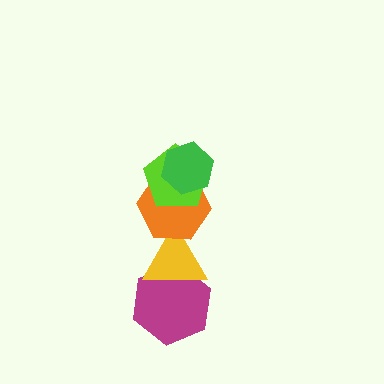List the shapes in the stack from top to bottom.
From top to bottom: the green hexagon, the lime pentagon, the orange hexagon, the yellow triangle, the magenta hexagon.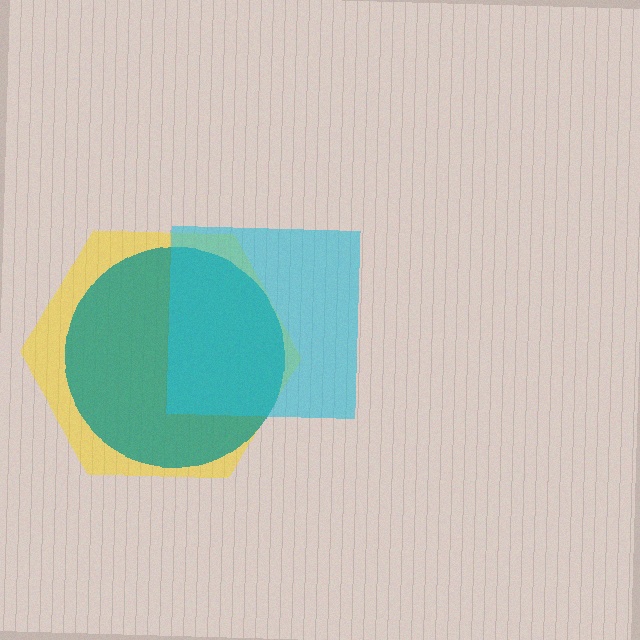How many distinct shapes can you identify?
There are 3 distinct shapes: a yellow hexagon, a teal circle, a cyan square.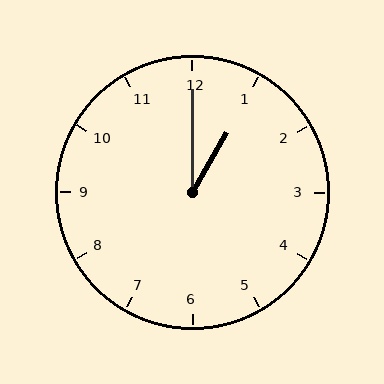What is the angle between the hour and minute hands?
Approximately 30 degrees.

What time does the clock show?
1:00.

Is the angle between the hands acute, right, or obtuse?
It is acute.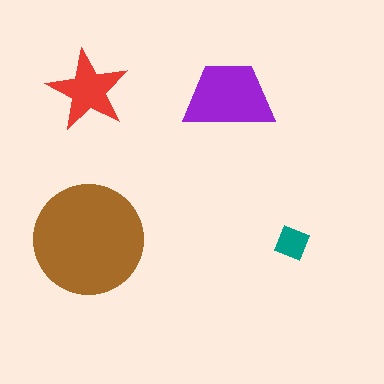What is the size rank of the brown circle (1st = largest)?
1st.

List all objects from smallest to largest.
The teal square, the red star, the purple trapezoid, the brown circle.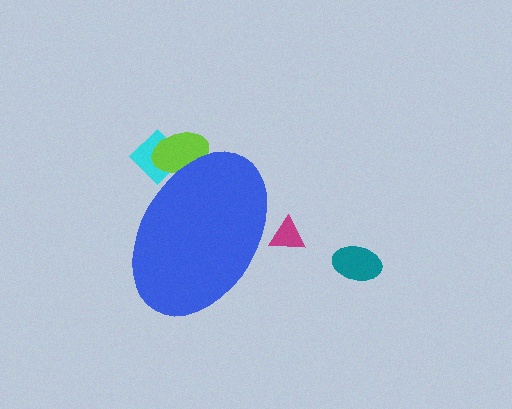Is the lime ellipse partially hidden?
Yes, the lime ellipse is partially hidden behind the blue ellipse.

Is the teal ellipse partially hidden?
No, the teal ellipse is fully visible.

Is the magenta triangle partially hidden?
Yes, the magenta triangle is partially hidden behind the blue ellipse.